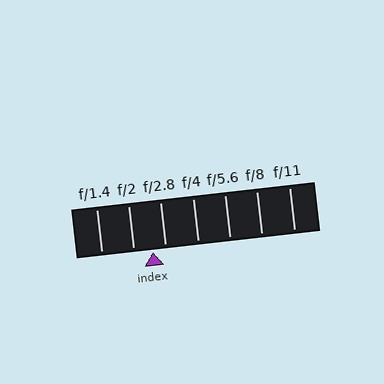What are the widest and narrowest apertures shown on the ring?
The widest aperture shown is f/1.4 and the narrowest is f/11.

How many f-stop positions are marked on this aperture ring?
There are 7 f-stop positions marked.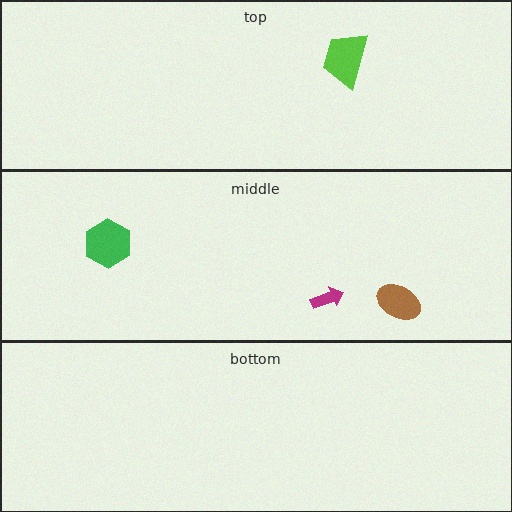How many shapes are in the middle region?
3.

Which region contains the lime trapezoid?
The top region.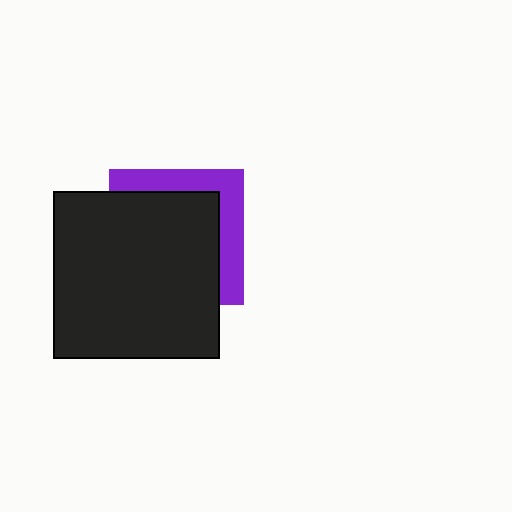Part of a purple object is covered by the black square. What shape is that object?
It is a square.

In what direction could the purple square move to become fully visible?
The purple square could move toward the upper-right. That would shift it out from behind the black square entirely.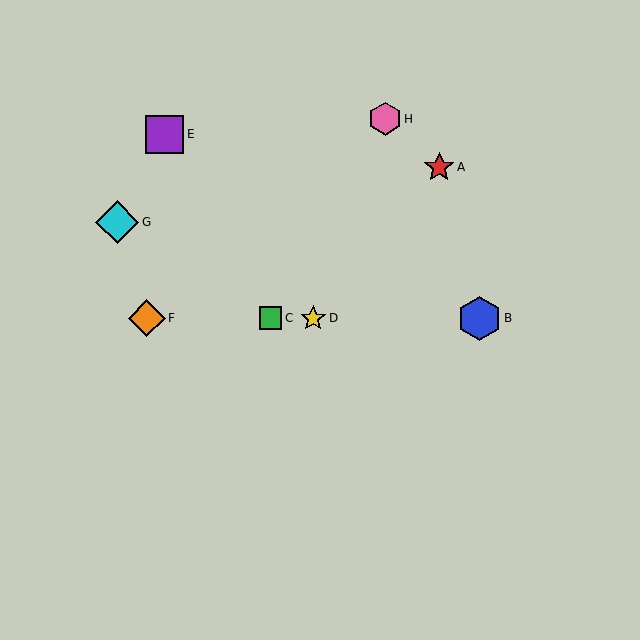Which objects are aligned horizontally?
Objects B, C, D, F are aligned horizontally.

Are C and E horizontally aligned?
No, C is at y≈318 and E is at y≈134.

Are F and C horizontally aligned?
Yes, both are at y≈318.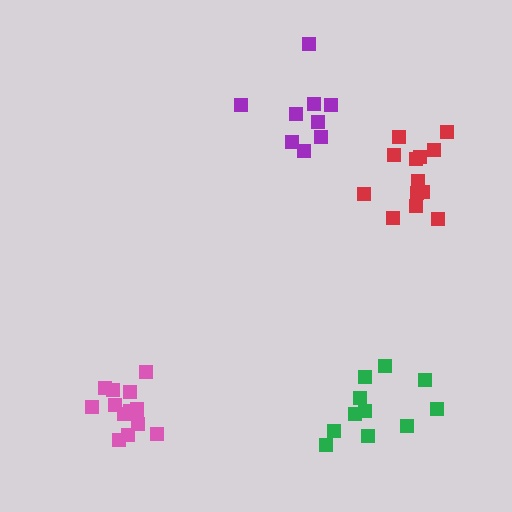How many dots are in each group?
Group 1: 13 dots, Group 2: 9 dots, Group 3: 14 dots, Group 4: 11 dots (47 total).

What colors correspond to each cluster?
The clusters are colored: red, purple, pink, green.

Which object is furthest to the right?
The red cluster is rightmost.